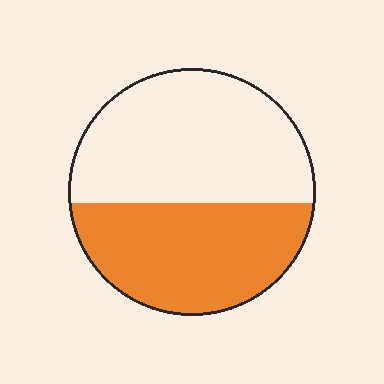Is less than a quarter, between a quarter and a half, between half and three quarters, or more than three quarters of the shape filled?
Between a quarter and a half.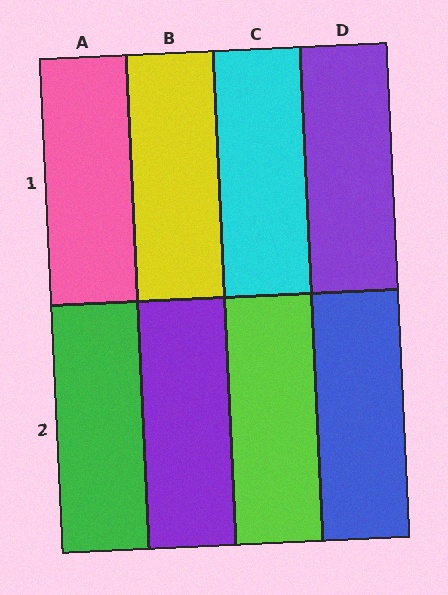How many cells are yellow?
1 cell is yellow.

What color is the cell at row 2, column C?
Lime.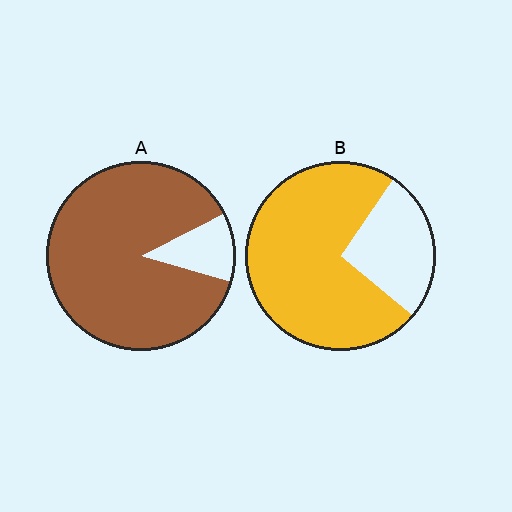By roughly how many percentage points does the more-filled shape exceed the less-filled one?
By roughly 15 percentage points (A over B).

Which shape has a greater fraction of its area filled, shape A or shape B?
Shape A.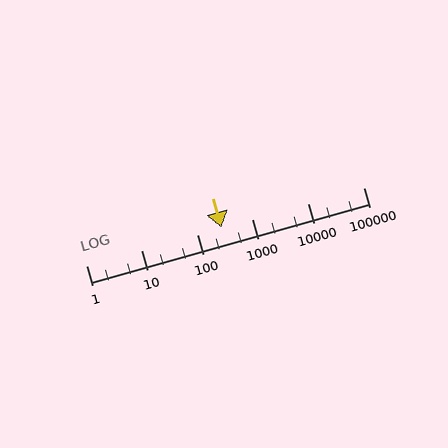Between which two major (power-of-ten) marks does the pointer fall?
The pointer is between 100 and 1000.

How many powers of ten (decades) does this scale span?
The scale spans 5 decades, from 1 to 100000.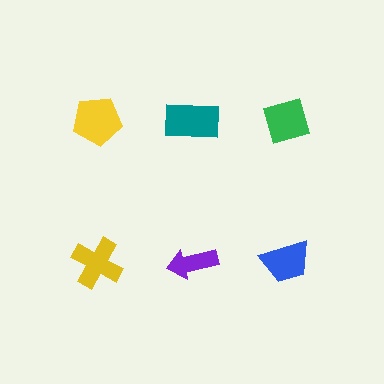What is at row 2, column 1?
A yellow cross.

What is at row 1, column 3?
A green diamond.